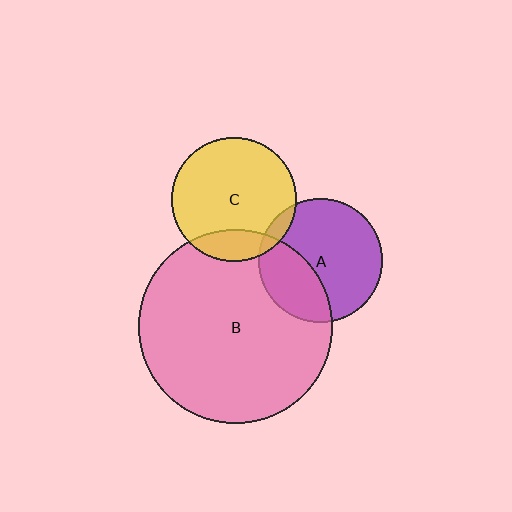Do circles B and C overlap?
Yes.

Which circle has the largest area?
Circle B (pink).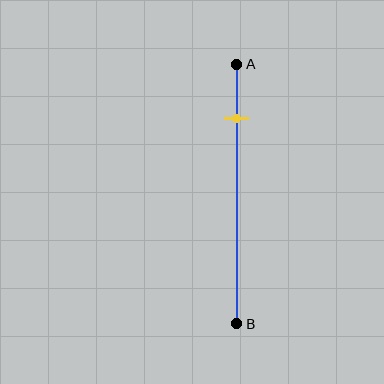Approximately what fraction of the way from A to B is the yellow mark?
The yellow mark is approximately 20% of the way from A to B.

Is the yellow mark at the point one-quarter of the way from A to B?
No, the mark is at about 20% from A, not at the 25% one-quarter point.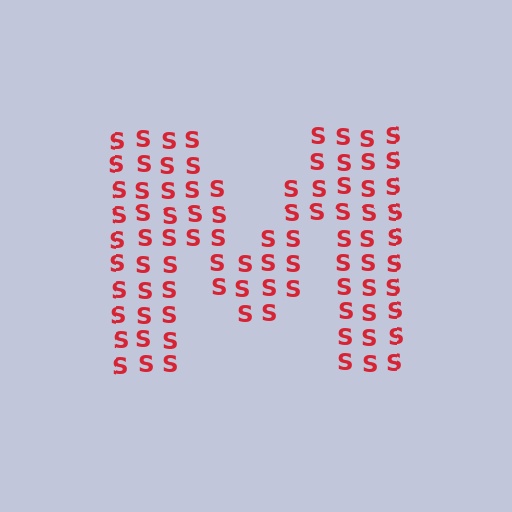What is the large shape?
The large shape is the letter M.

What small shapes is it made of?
It is made of small letter S's.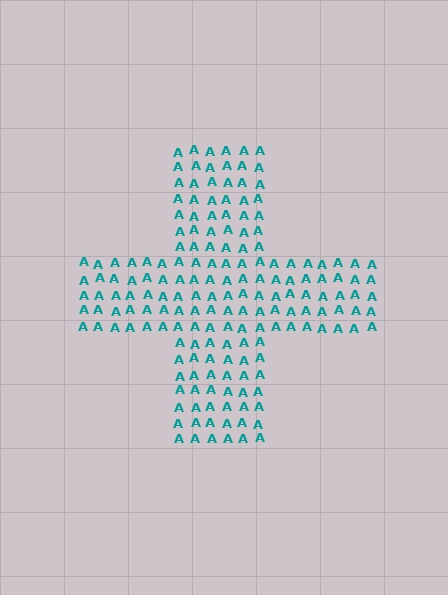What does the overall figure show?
The overall figure shows a cross.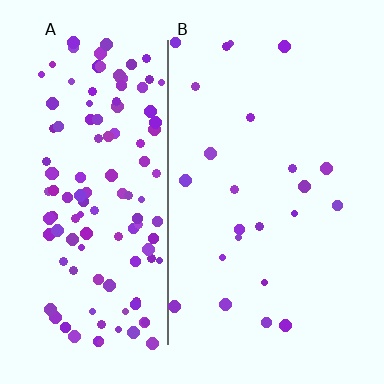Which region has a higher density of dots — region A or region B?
A (the left).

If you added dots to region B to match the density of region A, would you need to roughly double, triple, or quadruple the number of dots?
Approximately quadruple.